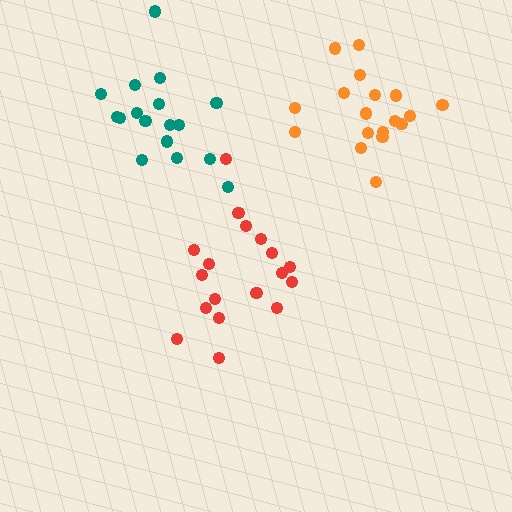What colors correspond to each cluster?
The clusters are colored: red, orange, teal.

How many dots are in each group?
Group 1: 18 dots, Group 2: 18 dots, Group 3: 17 dots (53 total).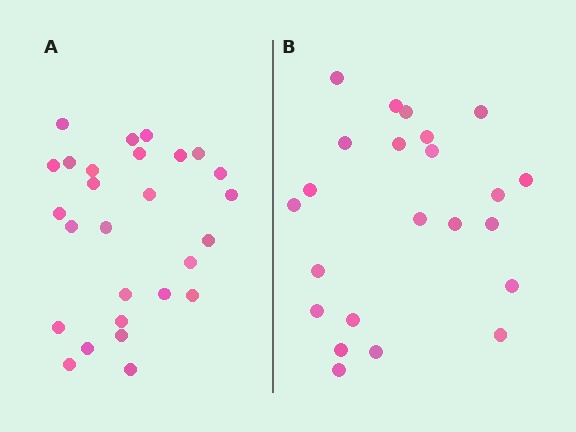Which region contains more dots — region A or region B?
Region A (the left region) has more dots.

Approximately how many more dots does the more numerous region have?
Region A has about 4 more dots than region B.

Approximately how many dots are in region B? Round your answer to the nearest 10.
About 20 dots. (The exact count is 23, which rounds to 20.)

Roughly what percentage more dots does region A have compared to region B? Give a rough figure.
About 15% more.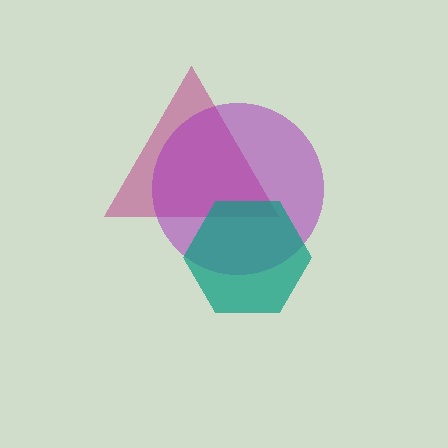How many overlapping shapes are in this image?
There are 3 overlapping shapes in the image.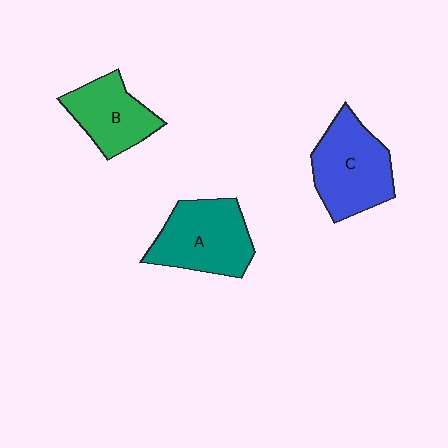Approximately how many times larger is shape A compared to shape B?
Approximately 1.3 times.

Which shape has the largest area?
Shape C (blue).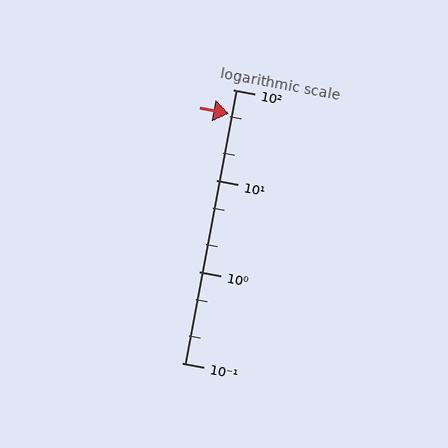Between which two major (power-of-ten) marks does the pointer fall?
The pointer is between 10 and 100.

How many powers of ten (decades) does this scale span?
The scale spans 3 decades, from 0.1 to 100.